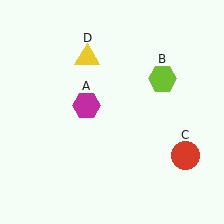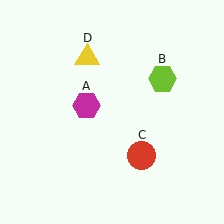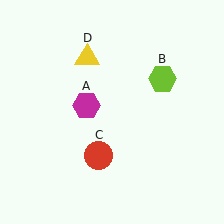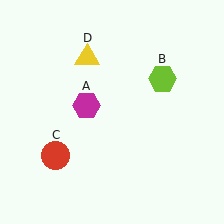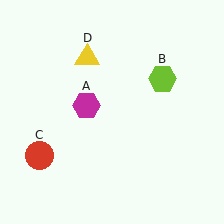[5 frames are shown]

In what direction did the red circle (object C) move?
The red circle (object C) moved left.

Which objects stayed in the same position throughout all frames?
Magenta hexagon (object A) and lime hexagon (object B) and yellow triangle (object D) remained stationary.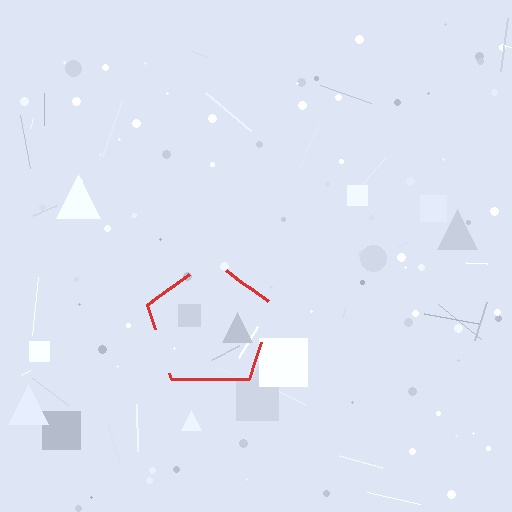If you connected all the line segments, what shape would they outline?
They would outline a pentagon.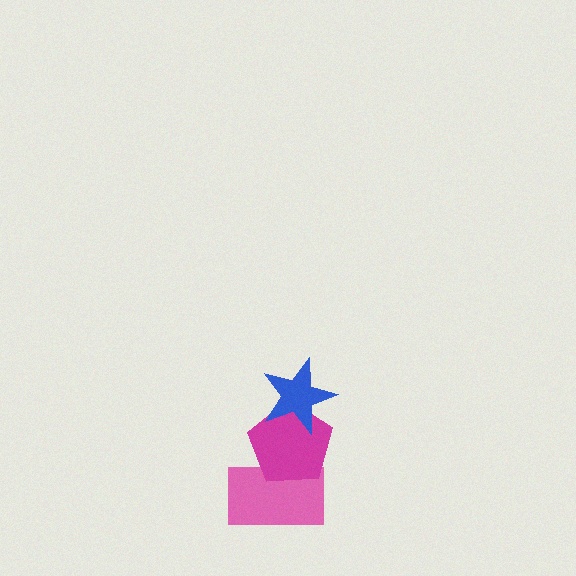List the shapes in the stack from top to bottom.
From top to bottom: the blue star, the magenta pentagon, the pink rectangle.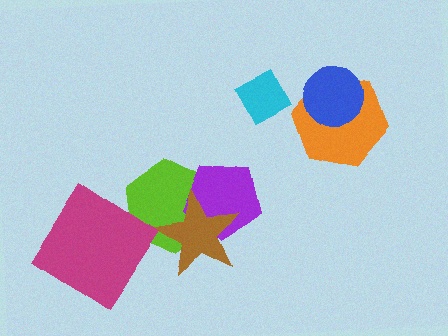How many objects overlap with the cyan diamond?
0 objects overlap with the cyan diamond.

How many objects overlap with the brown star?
2 objects overlap with the brown star.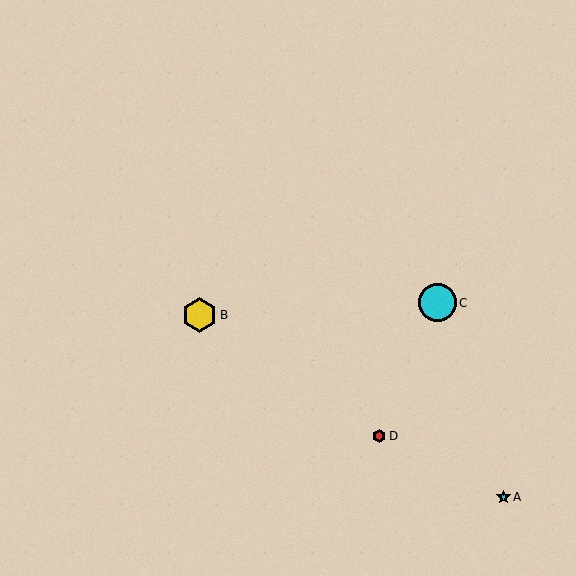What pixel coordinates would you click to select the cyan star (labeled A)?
Click at (504, 497) to select the cyan star A.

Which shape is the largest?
The cyan circle (labeled C) is the largest.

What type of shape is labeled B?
Shape B is a yellow hexagon.